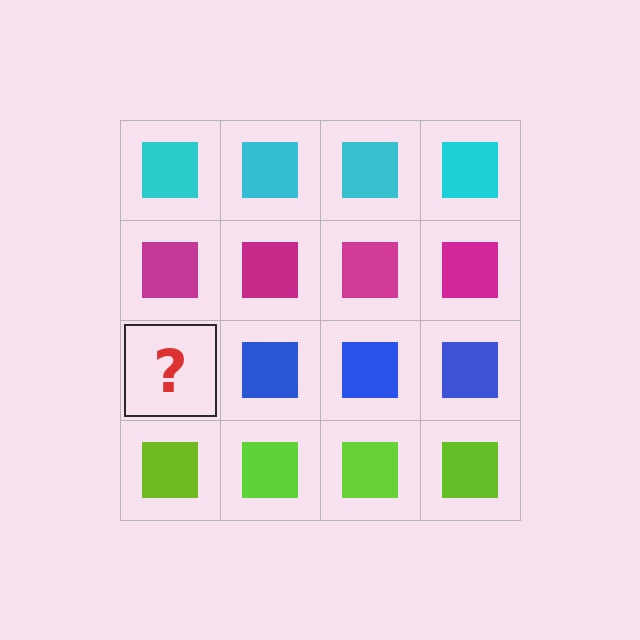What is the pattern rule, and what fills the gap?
The rule is that each row has a consistent color. The gap should be filled with a blue square.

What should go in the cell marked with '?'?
The missing cell should contain a blue square.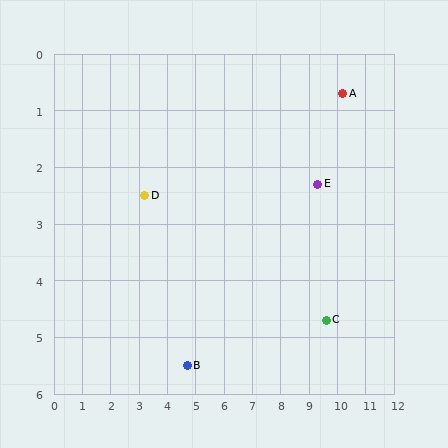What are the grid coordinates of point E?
Point E is at approximately (9.3, 2.3).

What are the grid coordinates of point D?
Point D is at approximately (3.2, 2.5).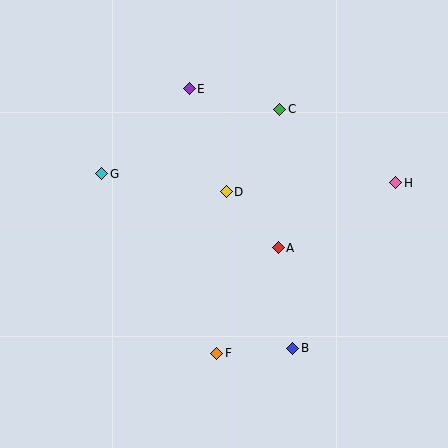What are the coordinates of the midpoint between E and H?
The midpoint between E and H is at (292, 136).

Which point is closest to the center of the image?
Point D at (226, 192) is closest to the center.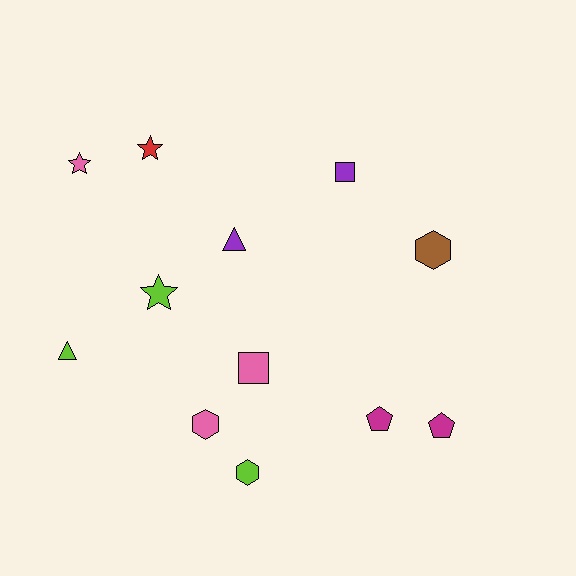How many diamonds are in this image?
There are no diamonds.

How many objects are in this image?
There are 12 objects.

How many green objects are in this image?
There are no green objects.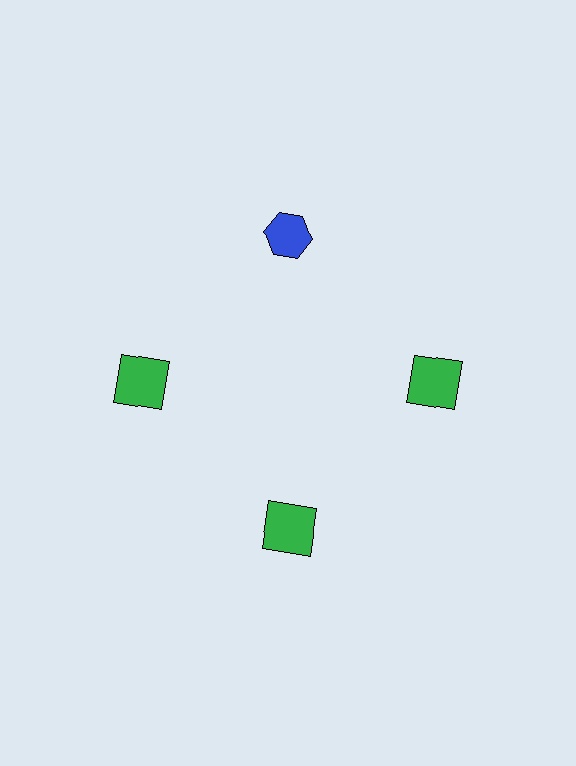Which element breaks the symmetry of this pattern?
The blue hexagon at roughly the 12 o'clock position breaks the symmetry. All other shapes are green squares.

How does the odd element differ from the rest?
It differs in both color (blue instead of green) and shape (hexagon instead of square).